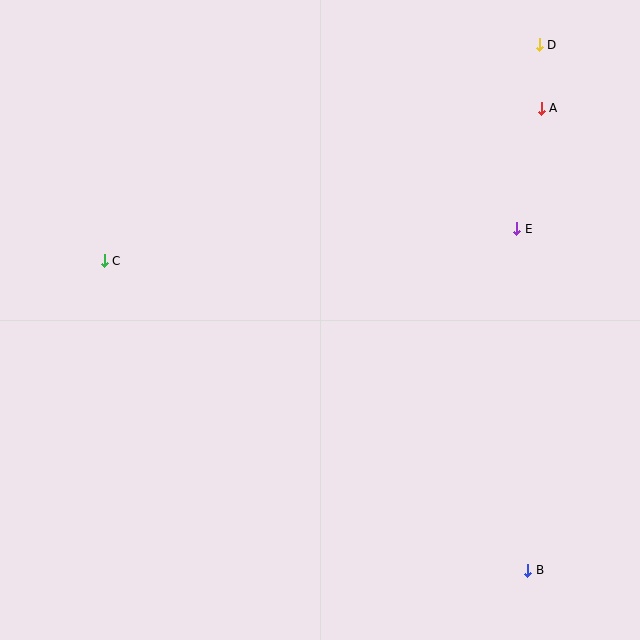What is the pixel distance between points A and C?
The distance between A and C is 463 pixels.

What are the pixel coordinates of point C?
Point C is at (104, 261).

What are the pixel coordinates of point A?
Point A is at (541, 108).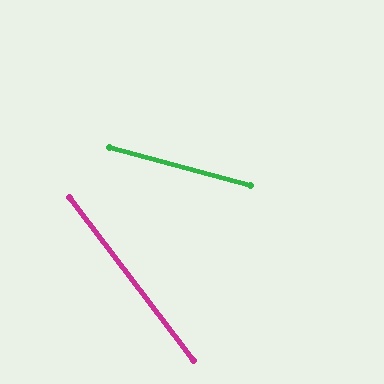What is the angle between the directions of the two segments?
Approximately 38 degrees.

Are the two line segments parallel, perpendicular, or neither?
Neither parallel nor perpendicular — they differ by about 38°.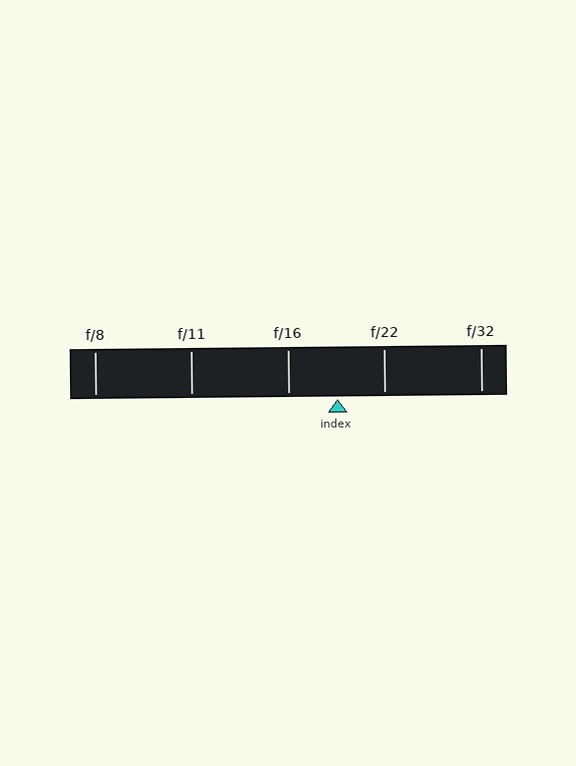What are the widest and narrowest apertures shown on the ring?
The widest aperture shown is f/8 and the narrowest is f/32.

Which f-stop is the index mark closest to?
The index mark is closest to f/22.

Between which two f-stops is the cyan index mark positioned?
The index mark is between f/16 and f/22.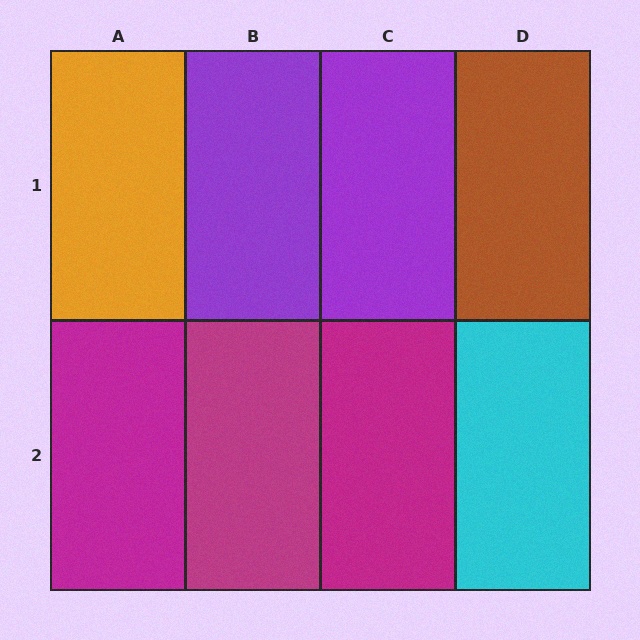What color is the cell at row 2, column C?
Magenta.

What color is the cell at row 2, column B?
Magenta.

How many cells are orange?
1 cell is orange.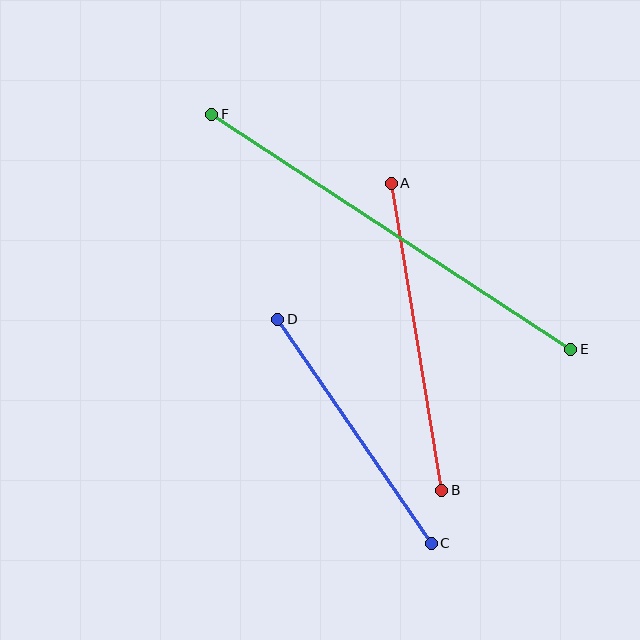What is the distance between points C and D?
The distance is approximately 272 pixels.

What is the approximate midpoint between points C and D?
The midpoint is at approximately (354, 431) pixels.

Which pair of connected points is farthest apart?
Points E and F are farthest apart.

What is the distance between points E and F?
The distance is approximately 429 pixels.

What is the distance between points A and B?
The distance is approximately 311 pixels.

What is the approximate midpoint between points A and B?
The midpoint is at approximately (416, 337) pixels.